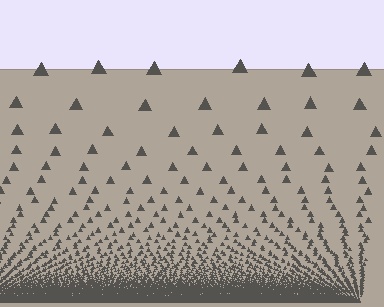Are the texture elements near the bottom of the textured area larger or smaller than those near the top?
Smaller. The gradient is inverted — elements near the bottom are smaller and denser.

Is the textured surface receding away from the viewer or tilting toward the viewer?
The surface appears to tilt toward the viewer. Texture elements get larger and sparser toward the top.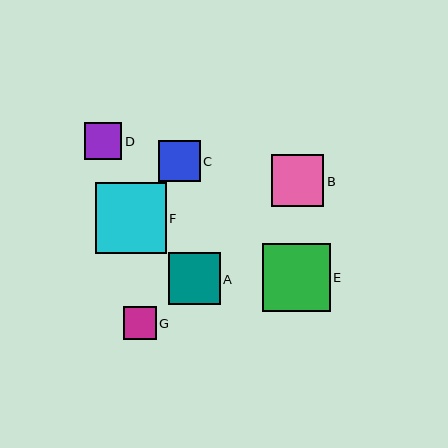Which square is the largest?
Square F is the largest with a size of approximately 71 pixels.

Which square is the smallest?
Square G is the smallest with a size of approximately 33 pixels.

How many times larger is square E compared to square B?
Square E is approximately 1.3 times the size of square B.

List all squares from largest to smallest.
From largest to smallest: F, E, B, A, C, D, G.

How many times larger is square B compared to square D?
Square B is approximately 1.4 times the size of square D.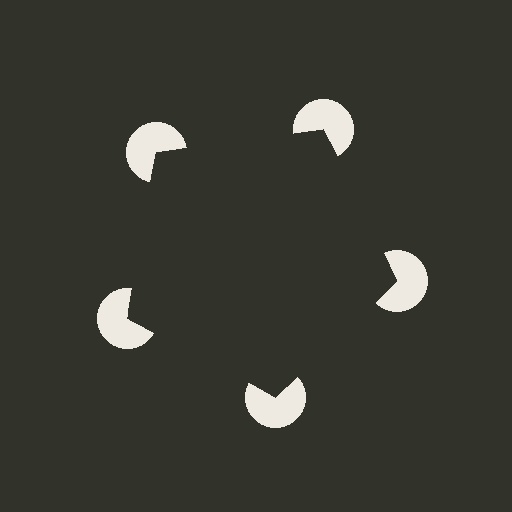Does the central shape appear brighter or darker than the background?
It typically appears slightly darker than the background, even though no actual brightness change is drawn.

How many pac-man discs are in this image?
There are 5 — one at each vertex of the illusory pentagon.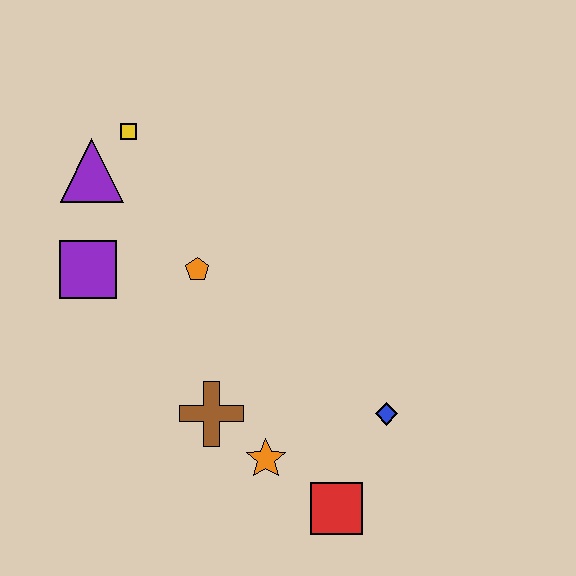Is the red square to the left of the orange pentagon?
No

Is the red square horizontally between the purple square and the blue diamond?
Yes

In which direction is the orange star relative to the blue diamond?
The orange star is to the left of the blue diamond.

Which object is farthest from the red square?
The yellow square is farthest from the red square.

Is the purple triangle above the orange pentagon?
Yes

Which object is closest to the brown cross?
The orange star is closest to the brown cross.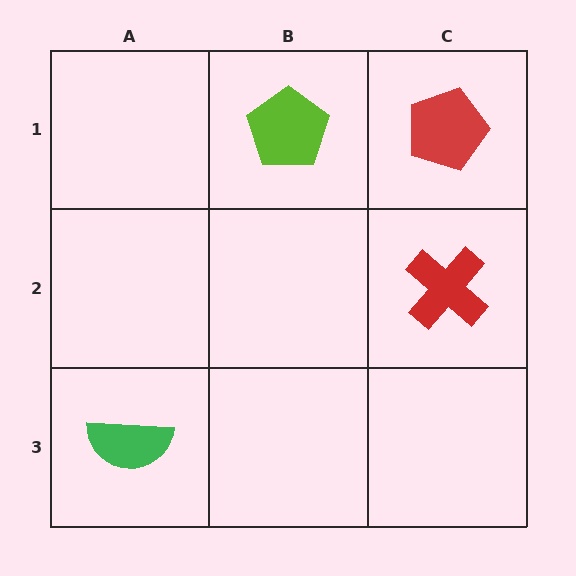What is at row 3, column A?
A green semicircle.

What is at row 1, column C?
A red pentagon.